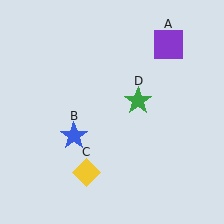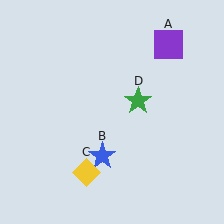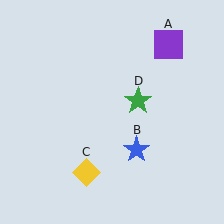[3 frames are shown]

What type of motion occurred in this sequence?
The blue star (object B) rotated counterclockwise around the center of the scene.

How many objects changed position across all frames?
1 object changed position: blue star (object B).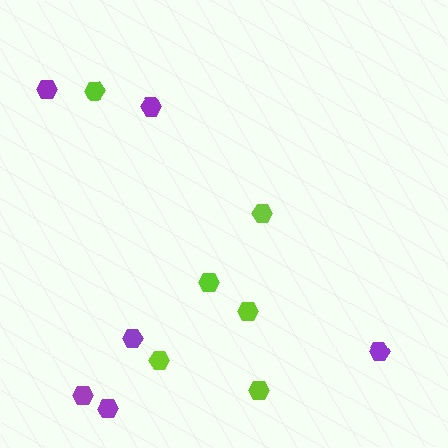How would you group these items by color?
There are 2 groups: one group of purple hexagons (6) and one group of lime hexagons (6).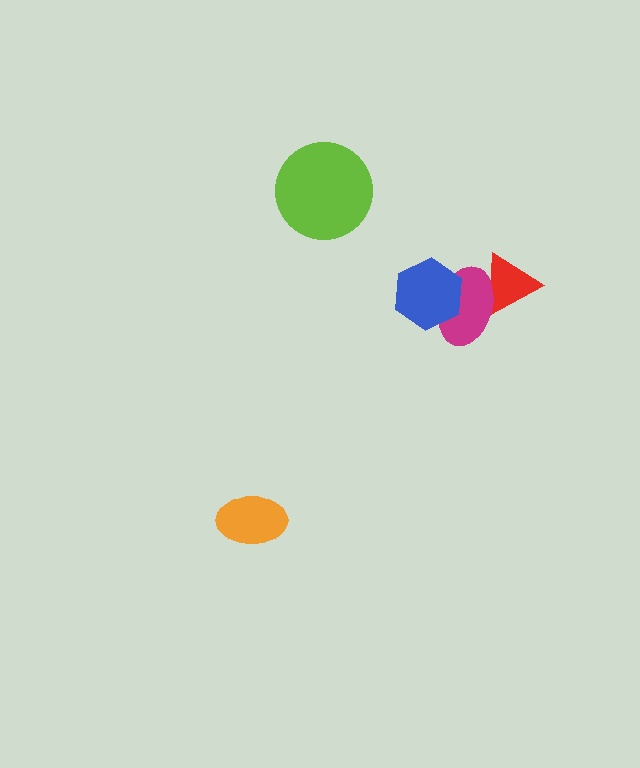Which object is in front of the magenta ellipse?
The blue hexagon is in front of the magenta ellipse.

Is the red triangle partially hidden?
Yes, it is partially covered by another shape.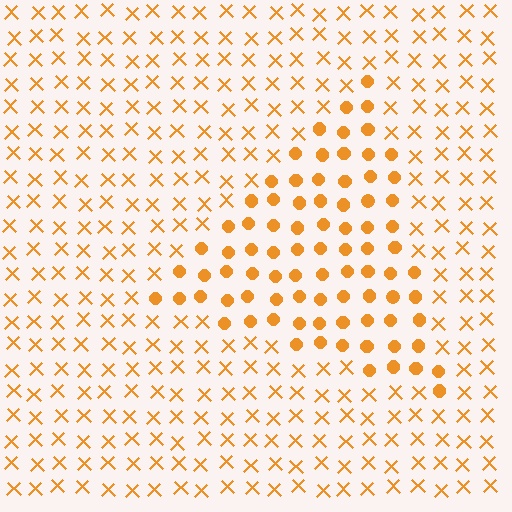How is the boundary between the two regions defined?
The boundary is defined by a change in element shape: circles inside vs. X marks outside. All elements share the same color and spacing.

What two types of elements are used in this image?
The image uses circles inside the triangle region and X marks outside it.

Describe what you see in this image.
The image is filled with small orange elements arranged in a uniform grid. A triangle-shaped region contains circles, while the surrounding area contains X marks. The boundary is defined purely by the change in element shape.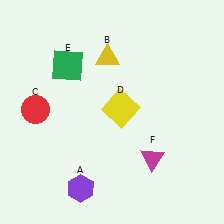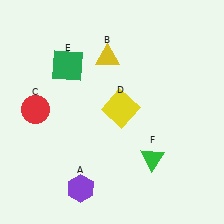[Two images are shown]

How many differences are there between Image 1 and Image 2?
There is 1 difference between the two images.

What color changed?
The triangle (F) changed from magenta in Image 1 to green in Image 2.